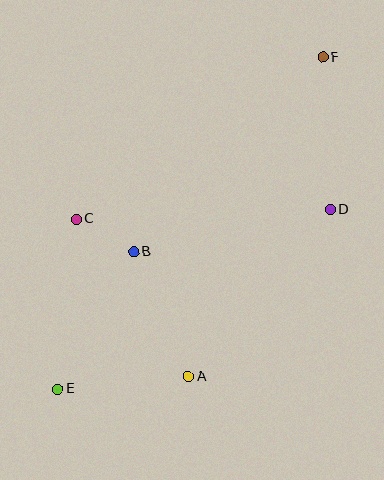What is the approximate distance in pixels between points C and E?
The distance between C and E is approximately 171 pixels.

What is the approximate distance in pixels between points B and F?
The distance between B and F is approximately 272 pixels.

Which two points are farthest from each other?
Points E and F are farthest from each other.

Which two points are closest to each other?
Points B and C are closest to each other.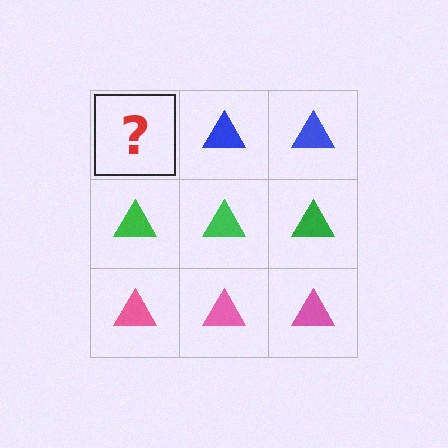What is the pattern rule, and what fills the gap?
The rule is that each row has a consistent color. The gap should be filled with a blue triangle.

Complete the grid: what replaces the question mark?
The question mark should be replaced with a blue triangle.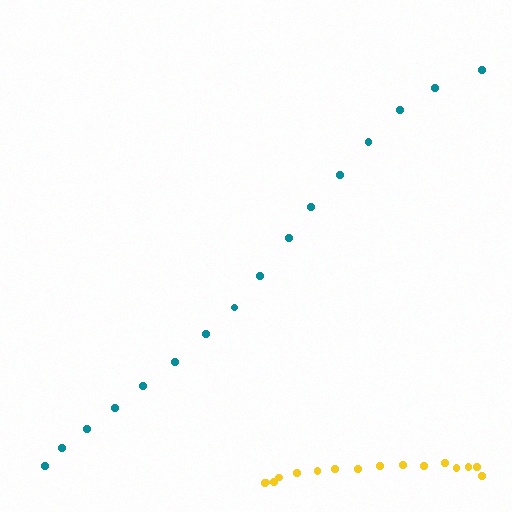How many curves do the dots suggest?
There are 2 distinct paths.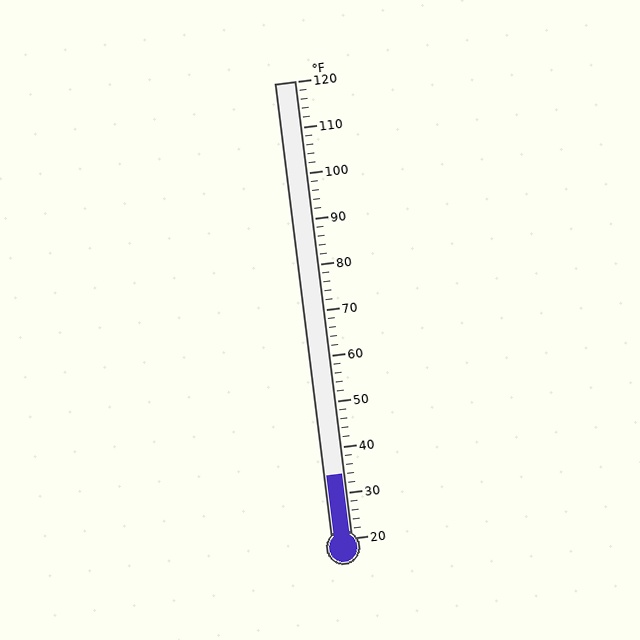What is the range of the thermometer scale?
The thermometer scale ranges from 20°F to 120°F.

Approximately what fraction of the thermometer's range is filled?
The thermometer is filled to approximately 15% of its range.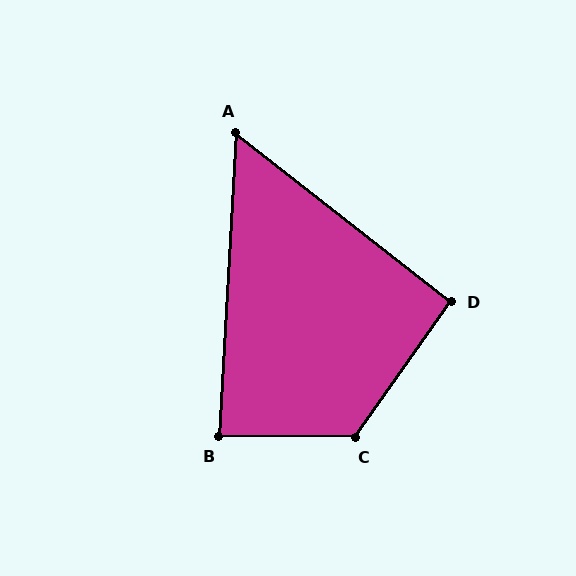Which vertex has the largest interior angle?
C, at approximately 125 degrees.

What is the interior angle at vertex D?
Approximately 93 degrees (approximately right).